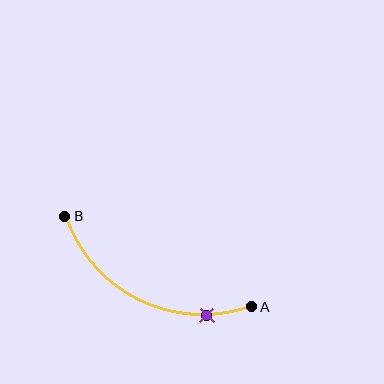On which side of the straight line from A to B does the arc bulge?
The arc bulges below the straight line connecting A and B.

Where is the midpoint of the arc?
The arc midpoint is the point on the curve farthest from the straight line joining A and B. It sits below that line.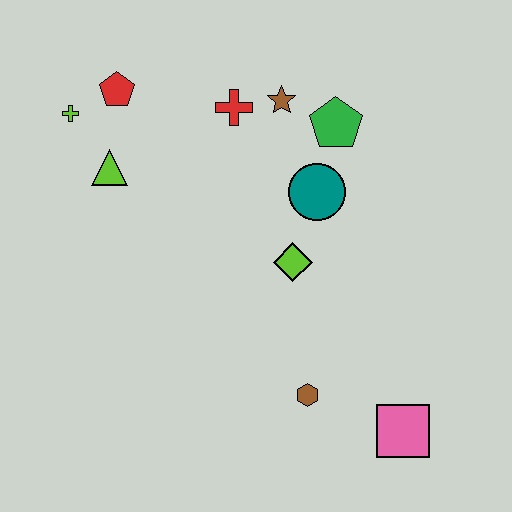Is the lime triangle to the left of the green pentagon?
Yes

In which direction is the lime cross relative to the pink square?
The lime cross is to the left of the pink square.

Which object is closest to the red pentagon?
The lime cross is closest to the red pentagon.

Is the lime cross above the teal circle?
Yes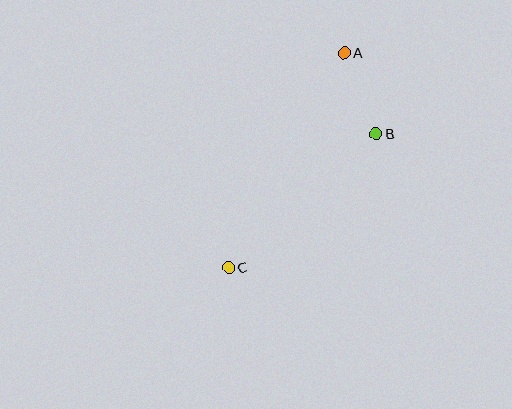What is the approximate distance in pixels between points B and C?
The distance between B and C is approximately 199 pixels.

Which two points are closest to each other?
Points A and B are closest to each other.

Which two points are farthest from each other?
Points A and C are farthest from each other.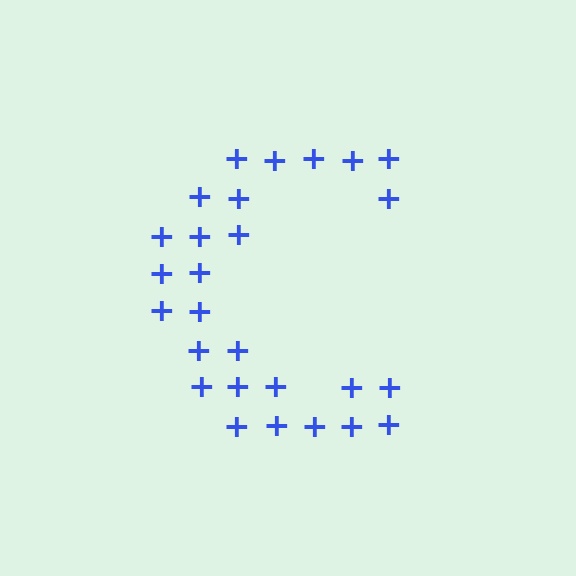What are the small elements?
The small elements are plus signs.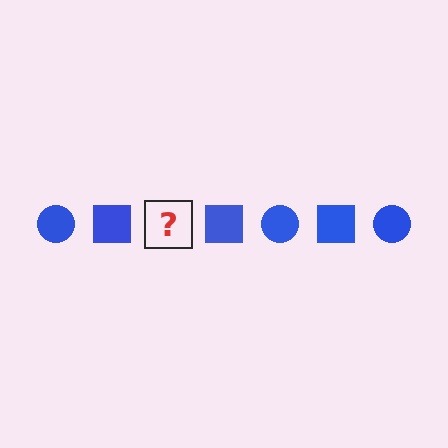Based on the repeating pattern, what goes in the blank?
The blank should be a blue circle.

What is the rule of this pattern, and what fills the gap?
The rule is that the pattern cycles through circle, square shapes in blue. The gap should be filled with a blue circle.